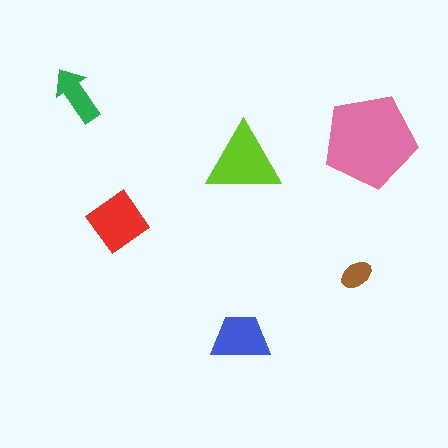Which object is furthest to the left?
The green arrow is leftmost.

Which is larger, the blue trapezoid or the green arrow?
The blue trapezoid.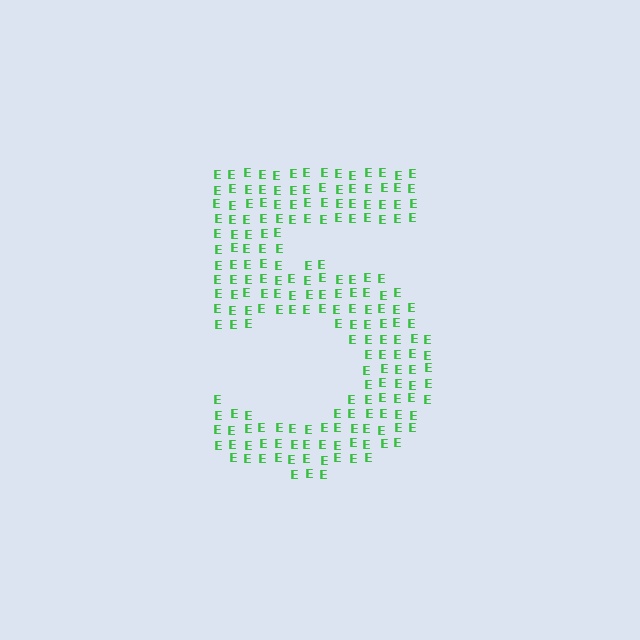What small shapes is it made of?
It is made of small letter E's.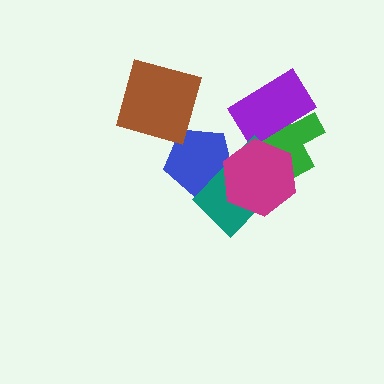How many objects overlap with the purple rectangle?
1 object overlaps with the purple rectangle.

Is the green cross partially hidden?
Yes, it is partially covered by another shape.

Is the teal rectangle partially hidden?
Yes, it is partially covered by another shape.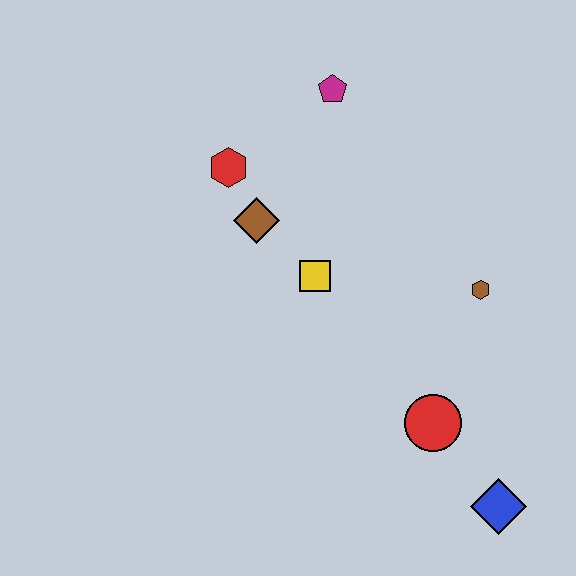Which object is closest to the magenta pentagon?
The red hexagon is closest to the magenta pentagon.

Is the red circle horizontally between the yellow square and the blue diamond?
Yes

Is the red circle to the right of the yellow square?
Yes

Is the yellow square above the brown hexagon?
Yes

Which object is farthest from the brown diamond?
The blue diamond is farthest from the brown diamond.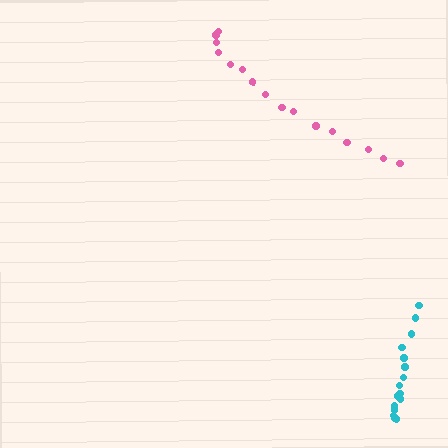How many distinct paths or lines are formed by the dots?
There are 2 distinct paths.